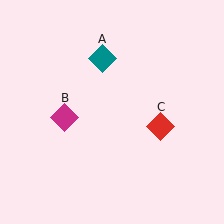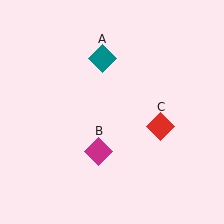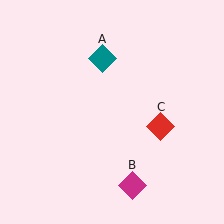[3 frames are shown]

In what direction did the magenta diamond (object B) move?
The magenta diamond (object B) moved down and to the right.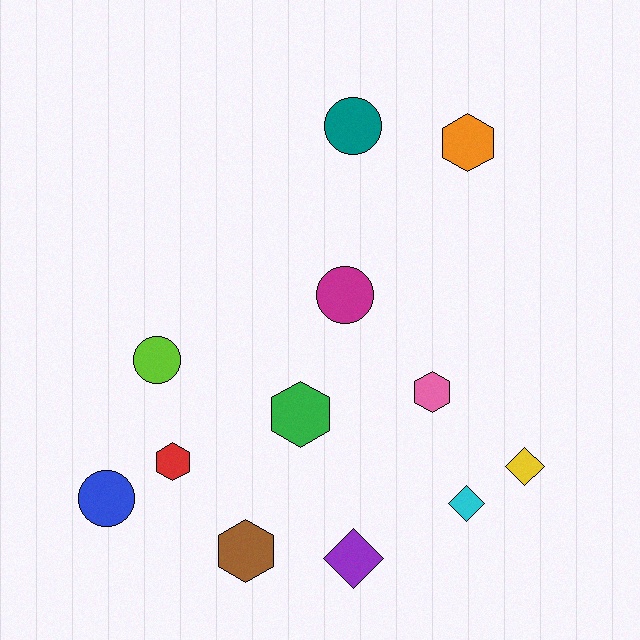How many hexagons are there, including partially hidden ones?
There are 5 hexagons.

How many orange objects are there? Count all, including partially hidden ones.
There is 1 orange object.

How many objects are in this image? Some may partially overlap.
There are 12 objects.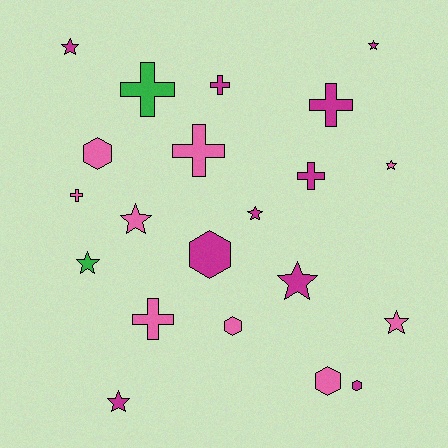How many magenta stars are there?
There are 5 magenta stars.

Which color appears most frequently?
Magenta, with 10 objects.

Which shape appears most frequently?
Star, with 9 objects.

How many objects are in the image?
There are 21 objects.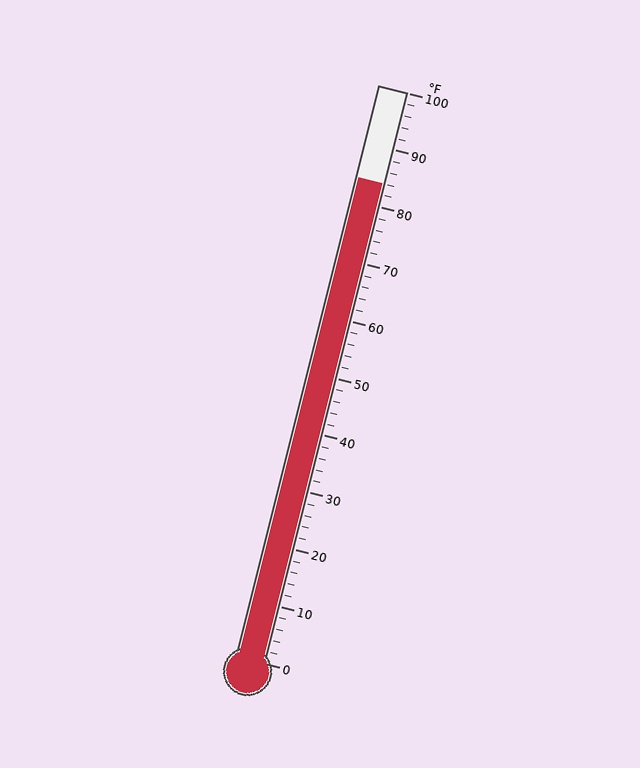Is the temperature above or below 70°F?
The temperature is above 70°F.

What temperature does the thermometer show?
The thermometer shows approximately 84°F.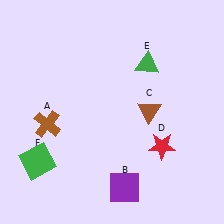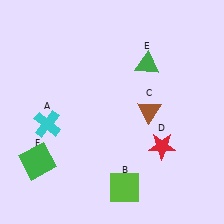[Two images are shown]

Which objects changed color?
A changed from brown to cyan. B changed from purple to lime.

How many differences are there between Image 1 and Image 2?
There are 2 differences between the two images.